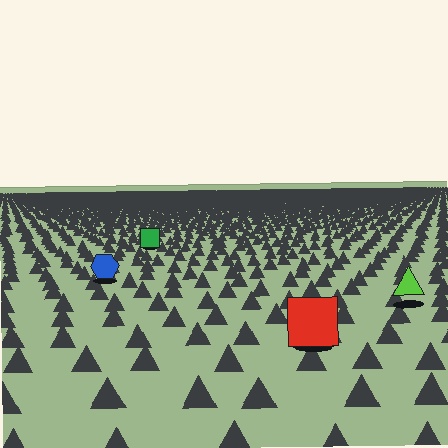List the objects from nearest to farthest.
From nearest to farthest: the red square, the lime triangle, the blue hexagon, the green square.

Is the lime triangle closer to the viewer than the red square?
No. The red square is closer — you can tell from the texture gradient: the ground texture is coarser near it.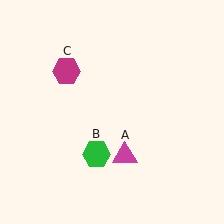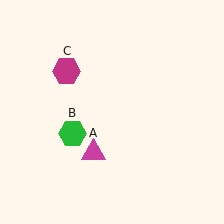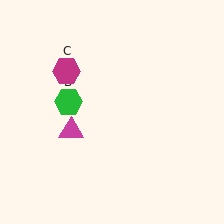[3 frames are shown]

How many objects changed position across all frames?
2 objects changed position: magenta triangle (object A), green hexagon (object B).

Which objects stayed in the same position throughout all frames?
Magenta hexagon (object C) remained stationary.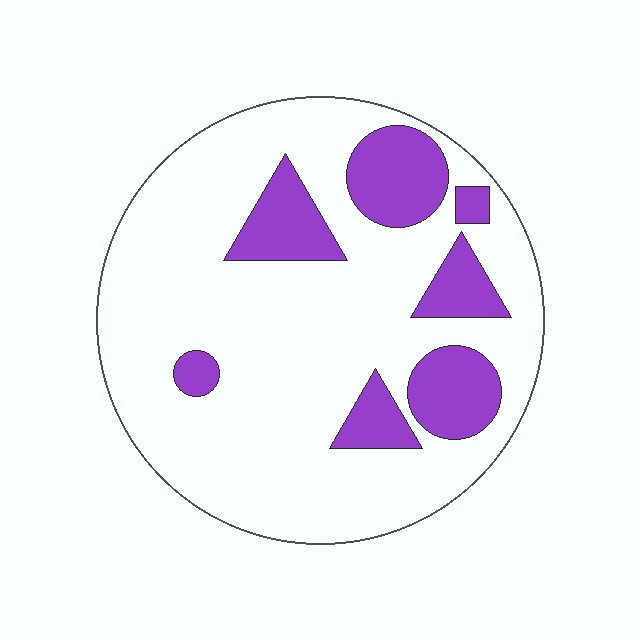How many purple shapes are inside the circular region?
7.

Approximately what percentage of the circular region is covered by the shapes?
Approximately 20%.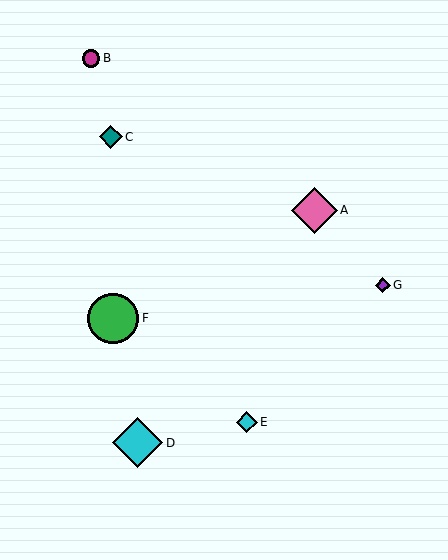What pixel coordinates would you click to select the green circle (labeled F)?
Click at (113, 319) to select the green circle F.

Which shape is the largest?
The green circle (labeled F) is the largest.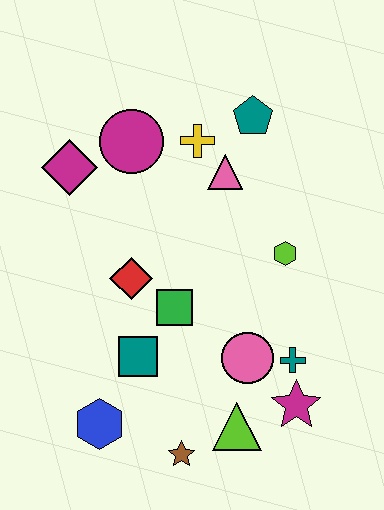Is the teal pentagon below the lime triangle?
No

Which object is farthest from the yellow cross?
The brown star is farthest from the yellow cross.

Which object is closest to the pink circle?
The teal cross is closest to the pink circle.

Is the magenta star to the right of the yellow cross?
Yes